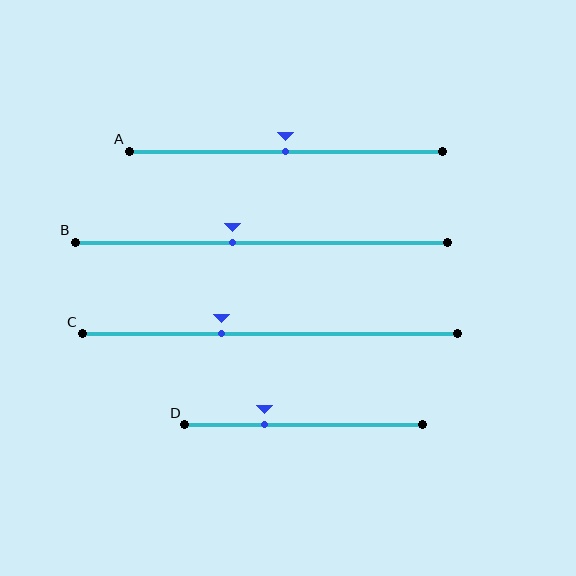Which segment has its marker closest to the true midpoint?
Segment A has its marker closest to the true midpoint.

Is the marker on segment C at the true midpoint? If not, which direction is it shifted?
No, the marker on segment C is shifted to the left by about 13% of the segment length.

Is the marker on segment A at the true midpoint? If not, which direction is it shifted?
Yes, the marker on segment A is at the true midpoint.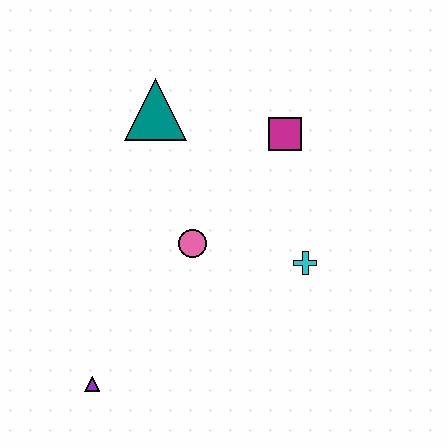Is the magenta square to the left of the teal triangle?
No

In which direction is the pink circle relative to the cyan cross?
The pink circle is to the left of the cyan cross.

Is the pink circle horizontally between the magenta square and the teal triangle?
Yes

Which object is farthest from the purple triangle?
The magenta square is farthest from the purple triangle.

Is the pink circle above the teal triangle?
No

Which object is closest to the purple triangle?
The pink circle is closest to the purple triangle.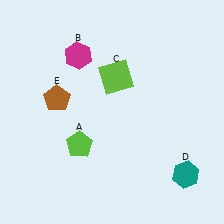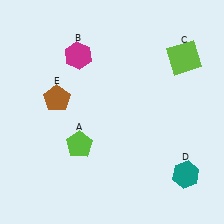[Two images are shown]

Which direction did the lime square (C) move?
The lime square (C) moved right.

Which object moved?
The lime square (C) moved right.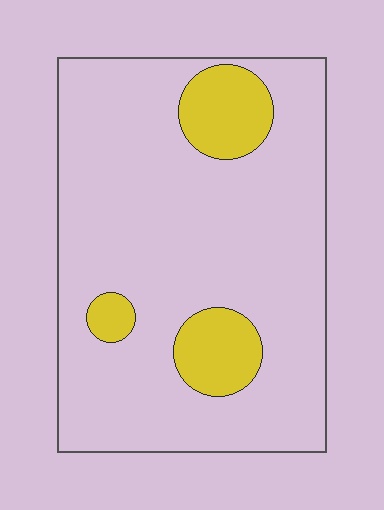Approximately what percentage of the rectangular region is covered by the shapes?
Approximately 15%.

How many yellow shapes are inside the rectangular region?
3.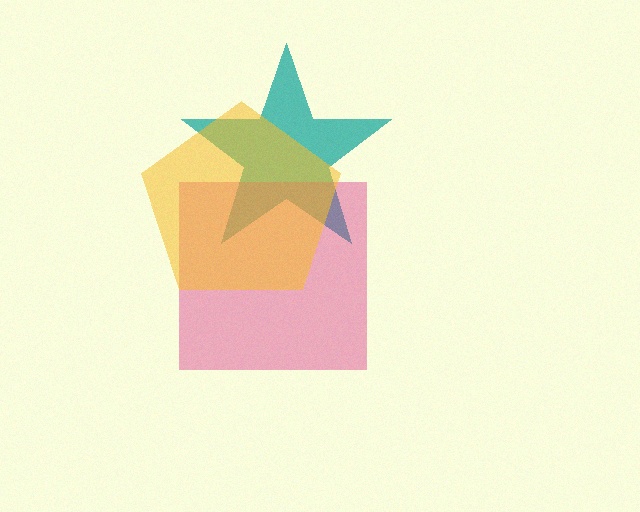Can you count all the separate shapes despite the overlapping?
Yes, there are 3 separate shapes.